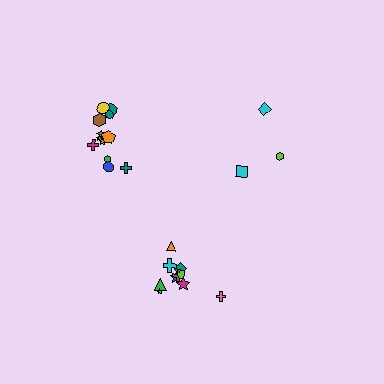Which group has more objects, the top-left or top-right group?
The top-left group.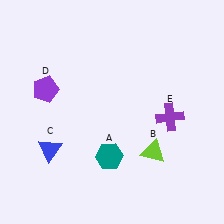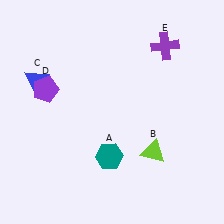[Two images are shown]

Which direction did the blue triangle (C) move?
The blue triangle (C) moved up.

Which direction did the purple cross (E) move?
The purple cross (E) moved up.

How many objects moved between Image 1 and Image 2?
2 objects moved between the two images.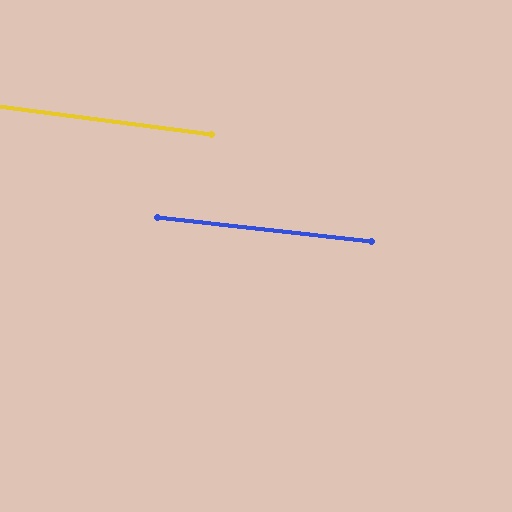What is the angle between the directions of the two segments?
Approximately 1 degree.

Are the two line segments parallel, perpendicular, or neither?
Parallel — their directions differ by only 0.7°.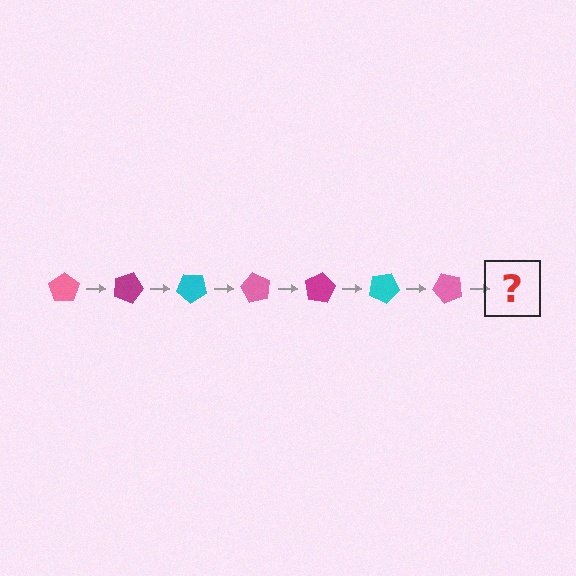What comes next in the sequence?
The next element should be a magenta pentagon, rotated 140 degrees from the start.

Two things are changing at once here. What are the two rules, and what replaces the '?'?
The two rules are that it rotates 20 degrees each step and the color cycles through pink, magenta, and cyan. The '?' should be a magenta pentagon, rotated 140 degrees from the start.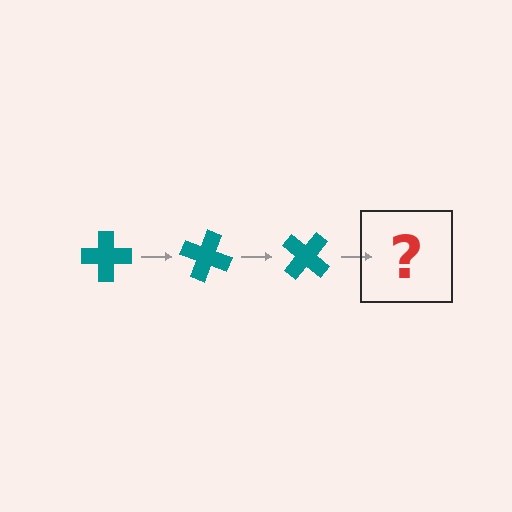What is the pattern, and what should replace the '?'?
The pattern is that the cross rotates 20 degrees each step. The '?' should be a teal cross rotated 60 degrees.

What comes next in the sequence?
The next element should be a teal cross rotated 60 degrees.